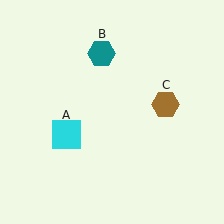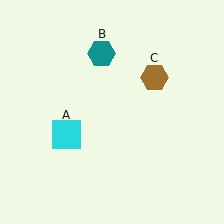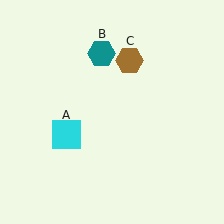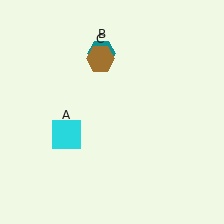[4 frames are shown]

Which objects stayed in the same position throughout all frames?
Cyan square (object A) and teal hexagon (object B) remained stationary.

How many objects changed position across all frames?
1 object changed position: brown hexagon (object C).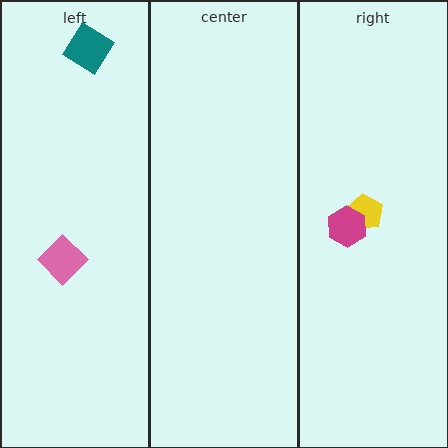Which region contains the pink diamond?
The left region.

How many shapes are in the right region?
2.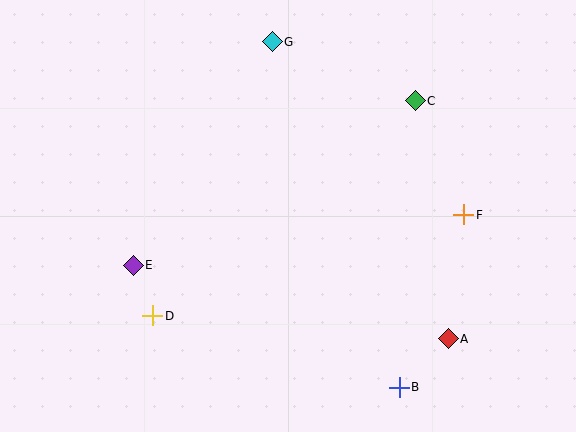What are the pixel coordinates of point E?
Point E is at (133, 265).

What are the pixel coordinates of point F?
Point F is at (464, 215).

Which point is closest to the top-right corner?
Point C is closest to the top-right corner.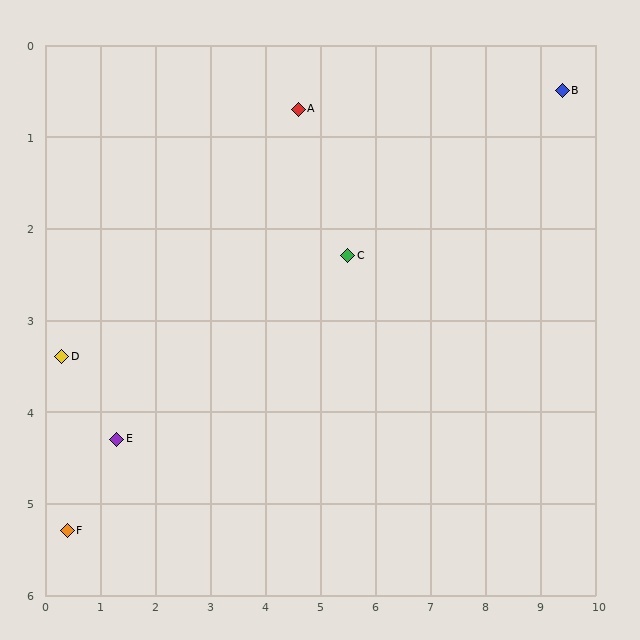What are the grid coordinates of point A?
Point A is at approximately (4.6, 0.7).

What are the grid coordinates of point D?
Point D is at approximately (0.3, 3.4).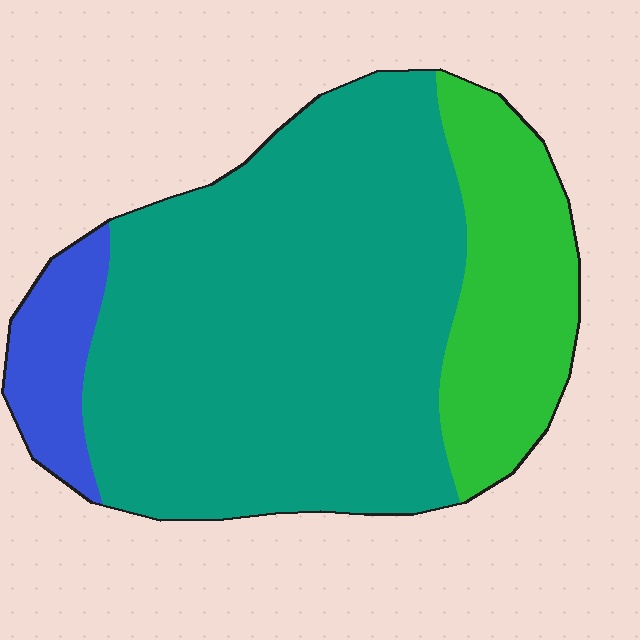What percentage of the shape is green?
Green takes up about one fifth (1/5) of the shape.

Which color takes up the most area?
Teal, at roughly 70%.